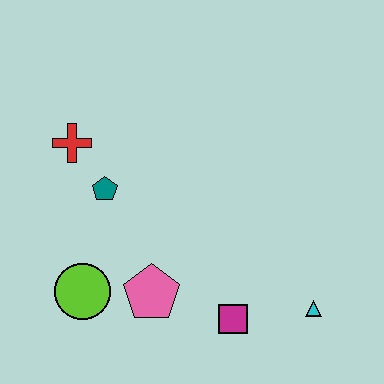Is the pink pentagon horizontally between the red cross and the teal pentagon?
No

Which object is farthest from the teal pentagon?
The cyan triangle is farthest from the teal pentagon.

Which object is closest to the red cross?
The teal pentagon is closest to the red cross.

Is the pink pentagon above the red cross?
No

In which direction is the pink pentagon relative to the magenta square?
The pink pentagon is to the left of the magenta square.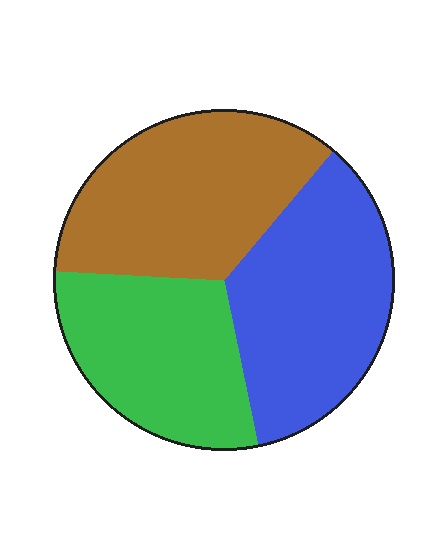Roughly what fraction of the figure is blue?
Blue takes up about three eighths (3/8) of the figure.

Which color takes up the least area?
Green, at roughly 30%.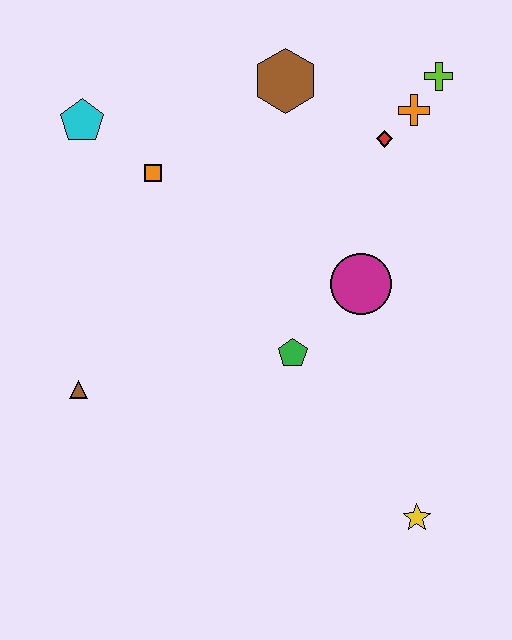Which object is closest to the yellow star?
The green pentagon is closest to the yellow star.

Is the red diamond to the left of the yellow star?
Yes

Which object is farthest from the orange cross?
The brown triangle is farthest from the orange cross.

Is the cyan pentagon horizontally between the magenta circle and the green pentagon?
No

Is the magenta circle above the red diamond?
No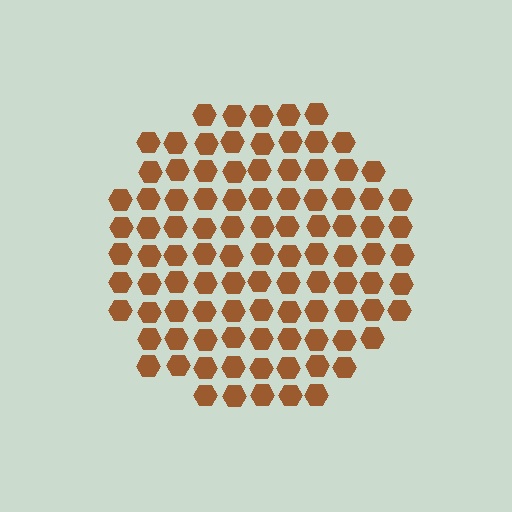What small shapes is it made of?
It is made of small hexagons.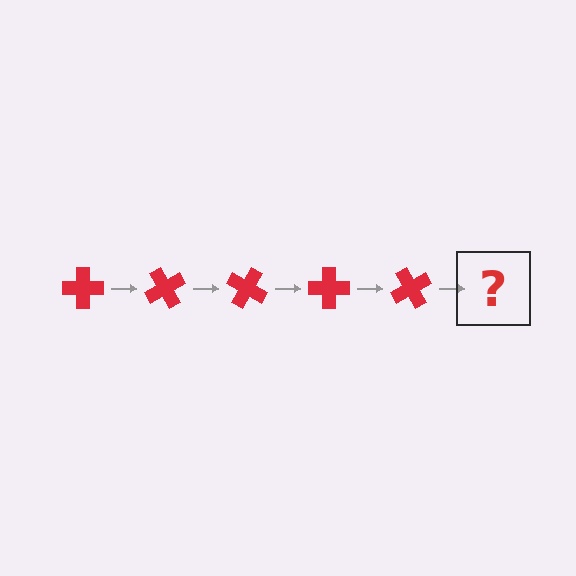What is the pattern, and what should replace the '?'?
The pattern is that the cross rotates 60 degrees each step. The '?' should be a red cross rotated 300 degrees.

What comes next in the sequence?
The next element should be a red cross rotated 300 degrees.